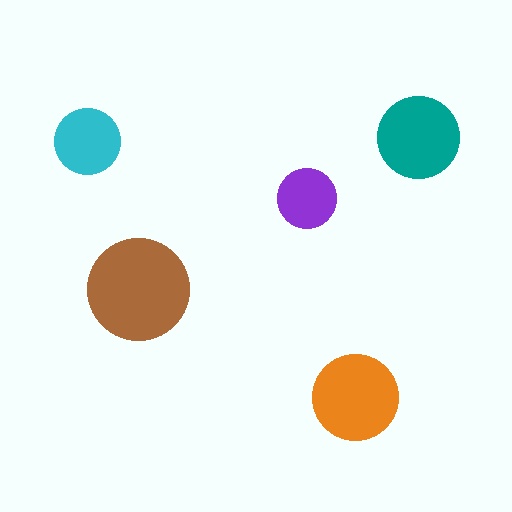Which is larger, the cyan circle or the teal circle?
The teal one.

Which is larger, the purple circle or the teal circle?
The teal one.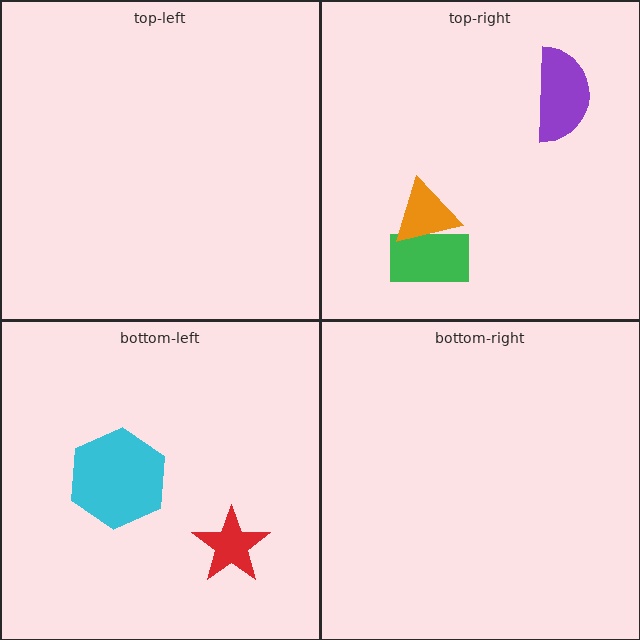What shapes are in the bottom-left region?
The cyan hexagon, the red star.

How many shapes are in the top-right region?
3.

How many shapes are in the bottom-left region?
2.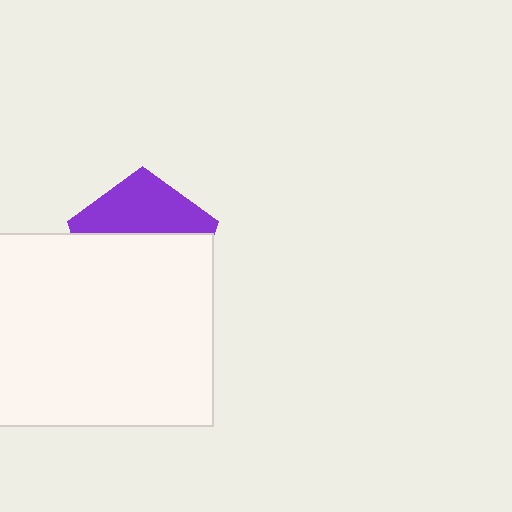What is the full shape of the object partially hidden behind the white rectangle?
The partially hidden object is a purple pentagon.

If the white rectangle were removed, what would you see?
You would see the complete purple pentagon.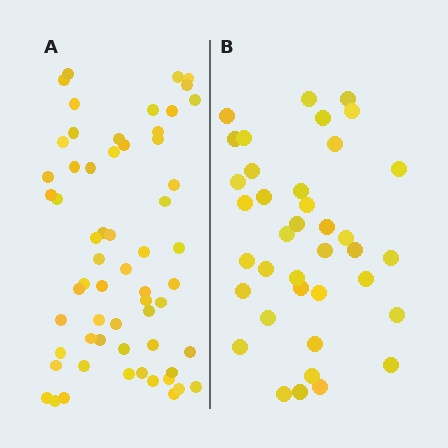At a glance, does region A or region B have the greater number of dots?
Region A (the left region) has more dots.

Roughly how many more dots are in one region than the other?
Region A has approximately 20 more dots than region B.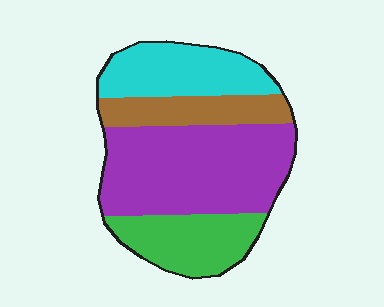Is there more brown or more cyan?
Cyan.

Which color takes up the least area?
Brown, at roughly 15%.